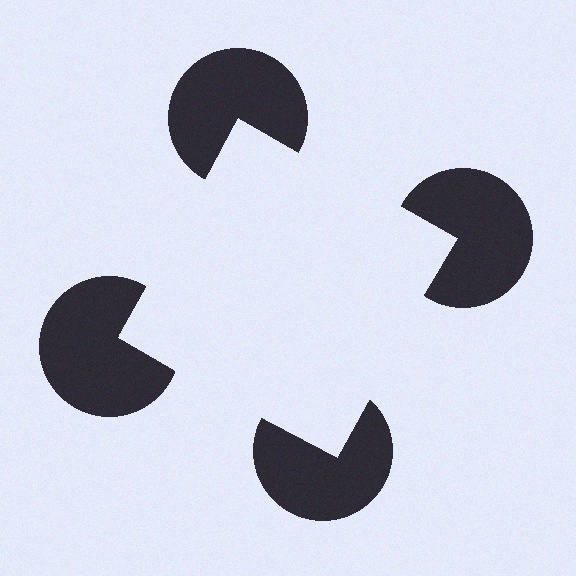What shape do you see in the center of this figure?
An illusory square — its edges are inferred from the aligned wedge cuts in the pac-man discs, not physically drawn.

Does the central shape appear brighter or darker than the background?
It typically appears slightly brighter than the background, even though no actual brightness change is drawn.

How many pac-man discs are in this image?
There are 4 — one at each vertex of the illusory square.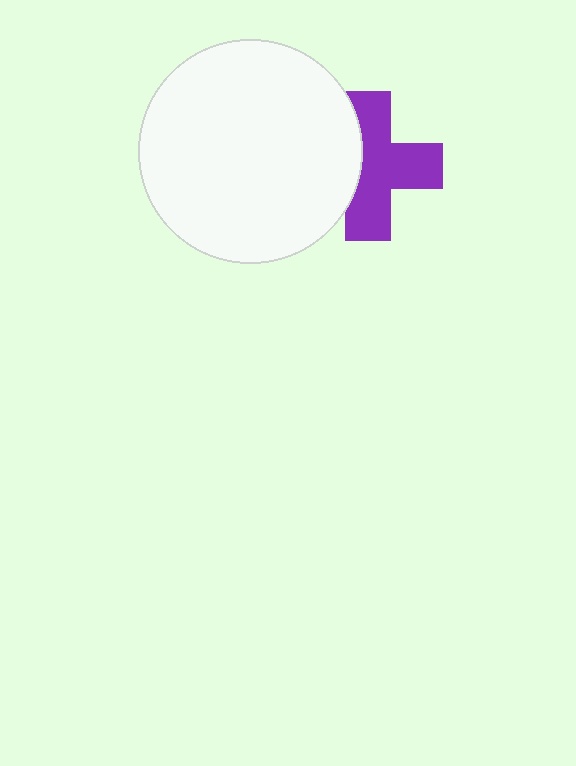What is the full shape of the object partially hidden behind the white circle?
The partially hidden object is a purple cross.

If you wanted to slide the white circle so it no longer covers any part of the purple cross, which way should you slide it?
Slide it left — that is the most direct way to separate the two shapes.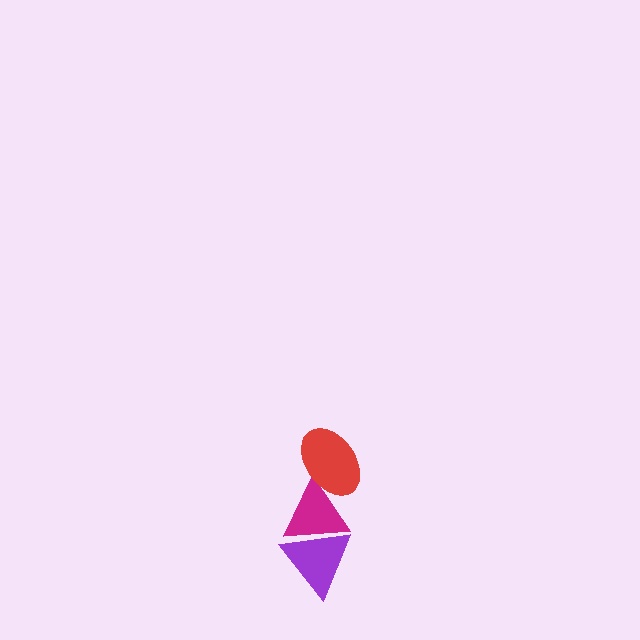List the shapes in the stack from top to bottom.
From top to bottom: the red ellipse, the magenta triangle, the purple triangle.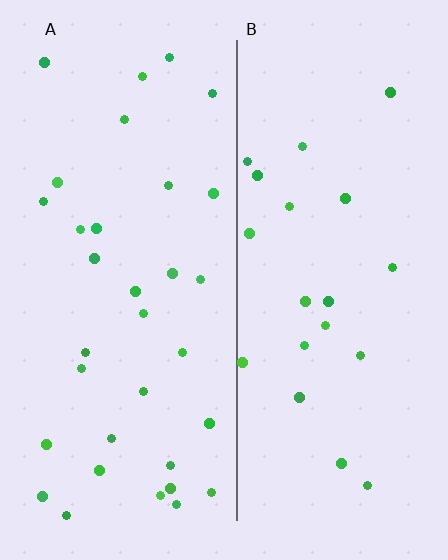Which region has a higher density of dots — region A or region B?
A (the left).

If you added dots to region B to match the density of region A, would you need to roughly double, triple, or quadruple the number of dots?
Approximately double.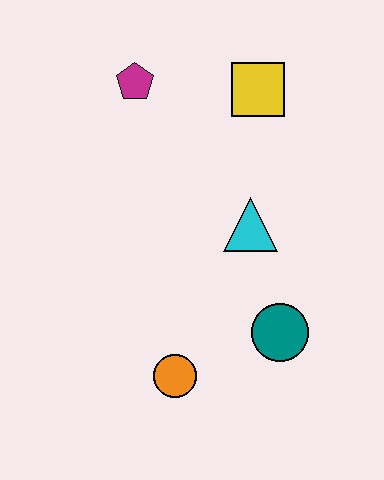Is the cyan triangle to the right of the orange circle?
Yes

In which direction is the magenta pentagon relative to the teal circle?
The magenta pentagon is above the teal circle.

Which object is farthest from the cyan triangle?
The magenta pentagon is farthest from the cyan triangle.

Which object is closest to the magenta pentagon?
The yellow square is closest to the magenta pentagon.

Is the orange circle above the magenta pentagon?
No